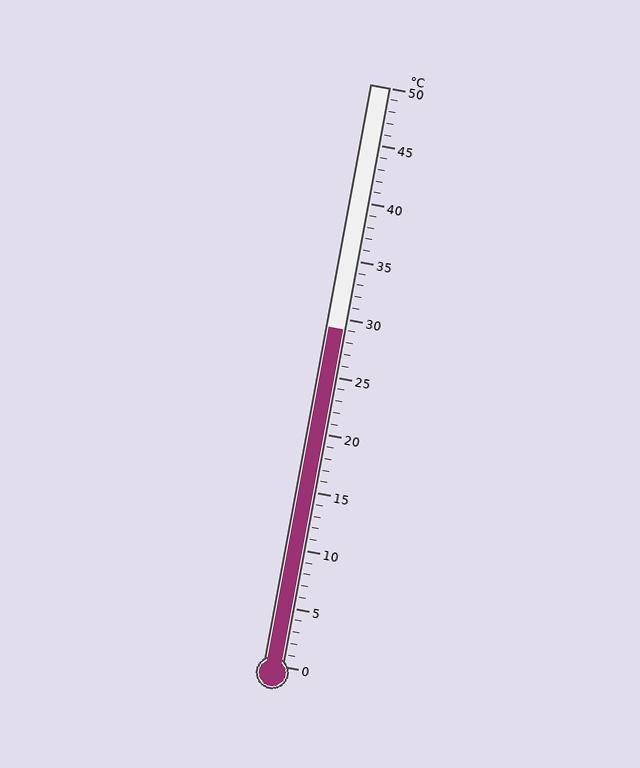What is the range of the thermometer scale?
The thermometer scale ranges from 0°C to 50°C.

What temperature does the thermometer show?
The thermometer shows approximately 29°C.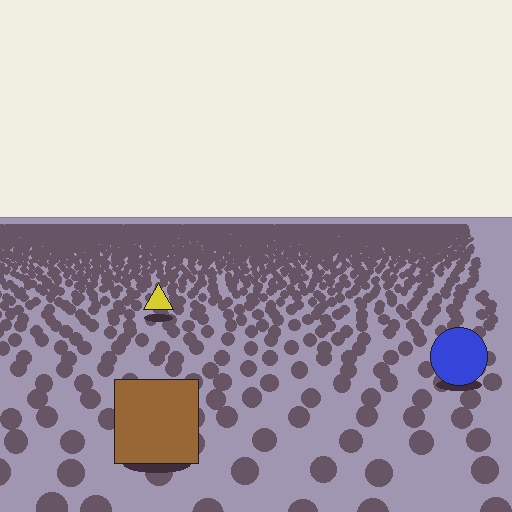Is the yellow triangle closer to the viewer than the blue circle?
No. The blue circle is closer — you can tell from the texture gradient: the ground texture is coarser near it.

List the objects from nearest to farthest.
From nearest to farthest: the brown square, the blue circle, the yellow triangle.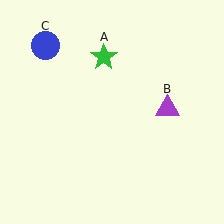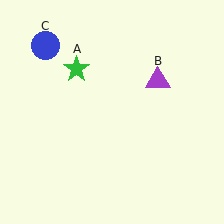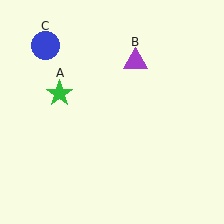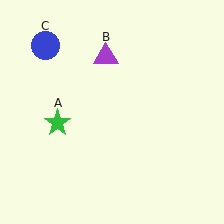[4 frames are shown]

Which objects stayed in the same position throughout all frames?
Blue circle (object C) remained stationary.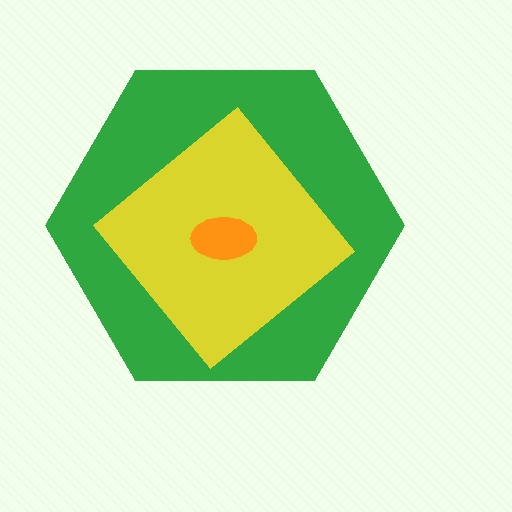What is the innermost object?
The orange ellipse.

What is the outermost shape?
The green hexagon.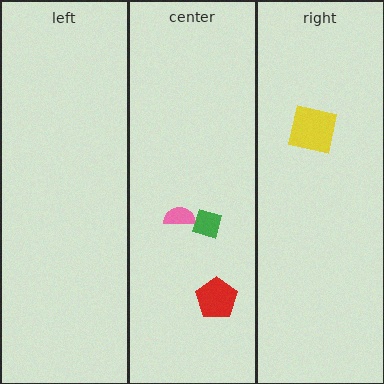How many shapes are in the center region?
3.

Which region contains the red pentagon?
The center region.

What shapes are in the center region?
The pink semicircle, the green diamond, the red pentagon.